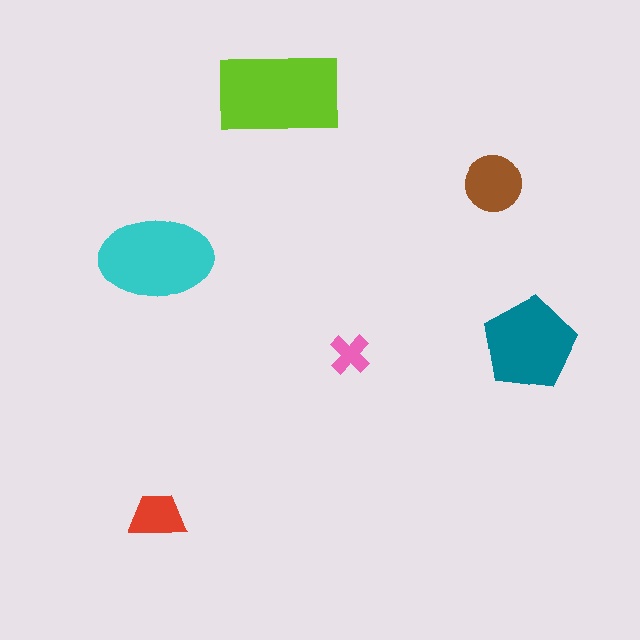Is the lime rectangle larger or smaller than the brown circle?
Larger.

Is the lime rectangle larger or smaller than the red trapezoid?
Larger.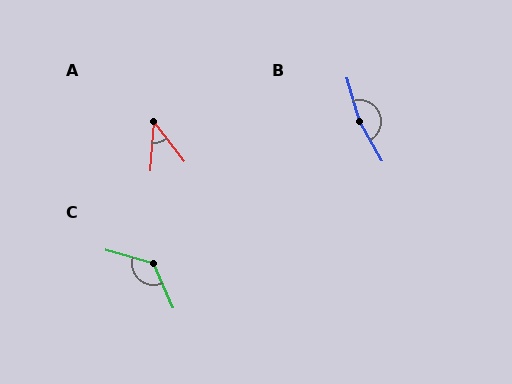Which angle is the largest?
B, at approximately 167 degrees.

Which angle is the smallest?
A, at approximately 42 degrees.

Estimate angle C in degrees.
Approximately 130 degrees.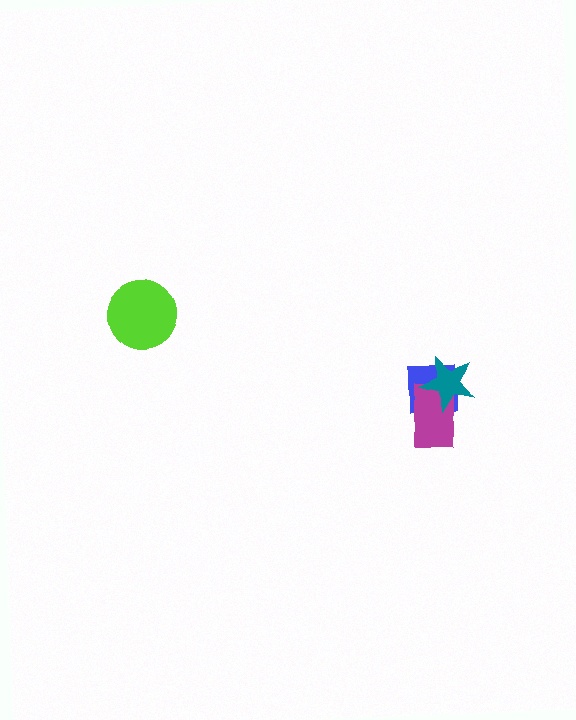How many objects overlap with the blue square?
2 objects overlap with the blue square.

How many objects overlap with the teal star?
2 objects overlap with the teal star.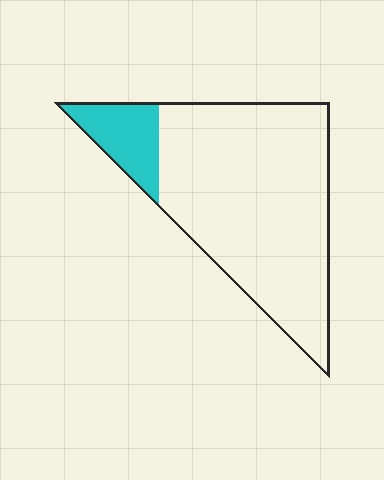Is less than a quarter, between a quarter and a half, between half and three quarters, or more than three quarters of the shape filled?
Less than a quarter.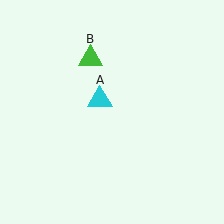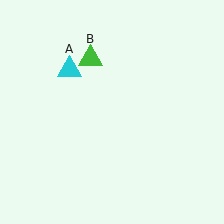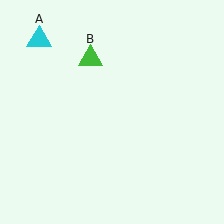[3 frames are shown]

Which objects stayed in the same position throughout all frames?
Green triangle (object B) remained stationary.